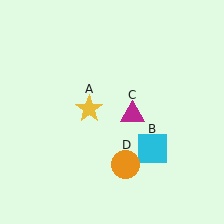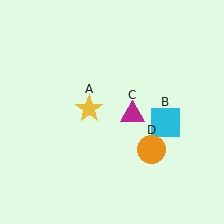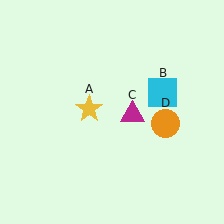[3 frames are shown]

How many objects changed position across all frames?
2 objects changed position: cyan square (object B), orange circle (object D).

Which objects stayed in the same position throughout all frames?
Yellow star (object A) and magenta triangle (object C) remained stationary.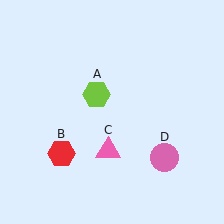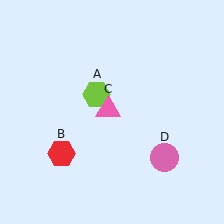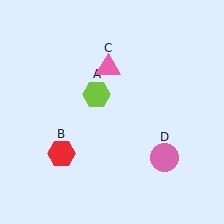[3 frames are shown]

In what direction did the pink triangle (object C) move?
The pink triangle (object C) moved up.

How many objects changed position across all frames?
1 object changed position: pink triangle (object C).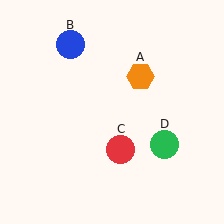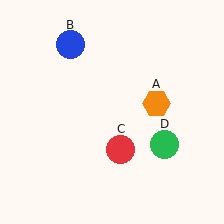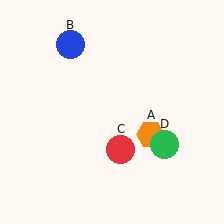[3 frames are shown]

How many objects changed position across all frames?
1 object changed position: orange hexagon (object A).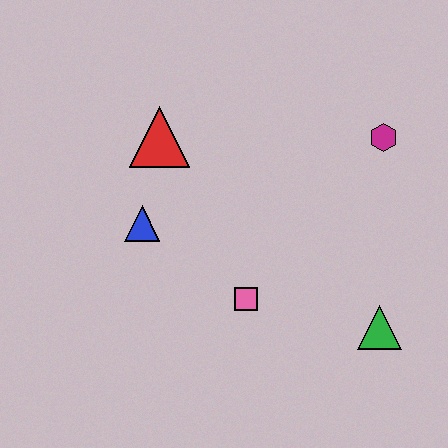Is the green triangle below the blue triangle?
Yes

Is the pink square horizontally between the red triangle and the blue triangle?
No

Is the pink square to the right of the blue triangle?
Yes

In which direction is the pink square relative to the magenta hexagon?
The pink square is below the magenta hexagon.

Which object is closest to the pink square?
The blue triangle is closest to the pink square.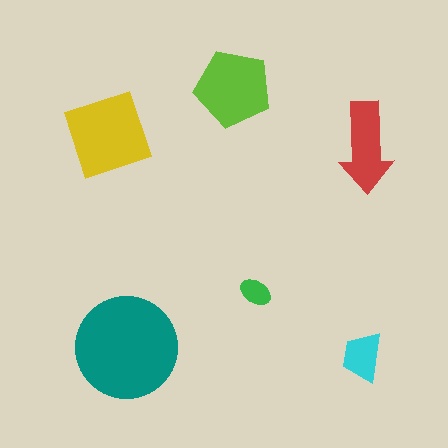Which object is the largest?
The teal circle.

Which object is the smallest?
The green ellipse.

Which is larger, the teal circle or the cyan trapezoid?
The teal circle.